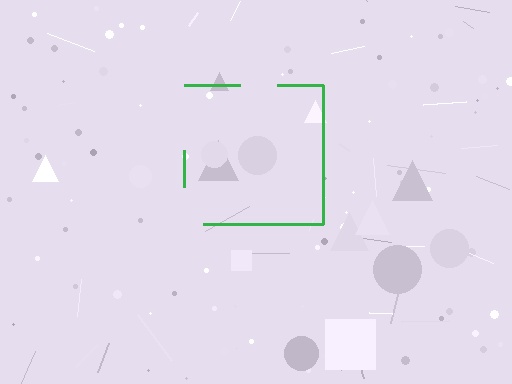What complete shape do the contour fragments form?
The contour fragments form a square.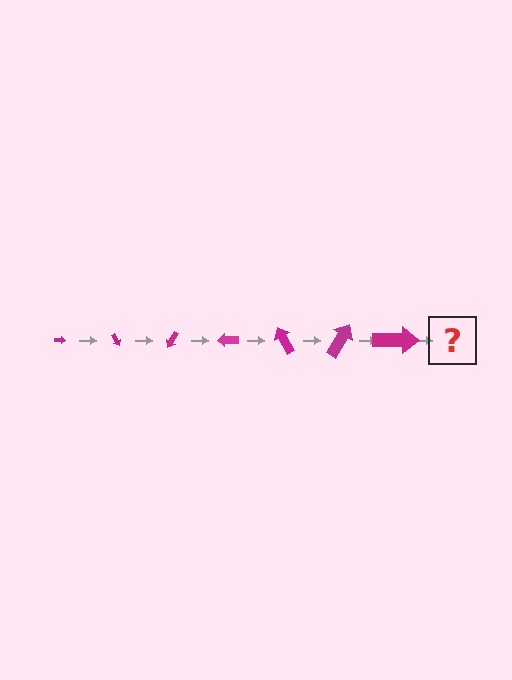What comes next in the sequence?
The next element should be an arrow, larger than the previous one and rotated 420 degrees from the start.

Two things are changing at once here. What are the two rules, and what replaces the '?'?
The two rules are that the arrow grows larger each step and it rotates 60 degrees each step. The '?' should be an arrow, larger than the previous one and rotated 420 degrees from the start.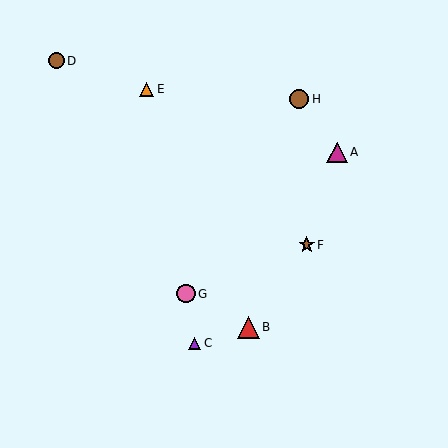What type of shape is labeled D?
Shape D is a brown circle.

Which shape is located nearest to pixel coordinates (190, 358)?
The purple triangle (labeled C) at (194, 343) is nearest to that location.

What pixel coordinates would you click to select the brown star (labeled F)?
Click at (307, 245) to select the brown star F.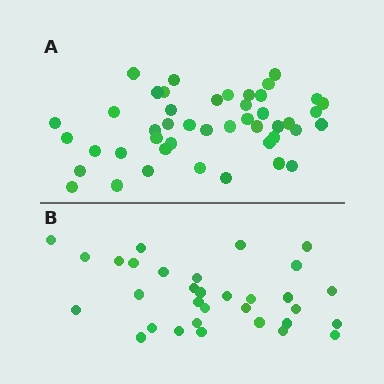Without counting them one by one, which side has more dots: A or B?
Region A (the top region) has more dots.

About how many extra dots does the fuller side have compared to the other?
Region A has approximately 15 more dots than region B.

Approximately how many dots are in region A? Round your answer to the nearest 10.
About 40 dots. (The exact count is 45, which rounds to 40.)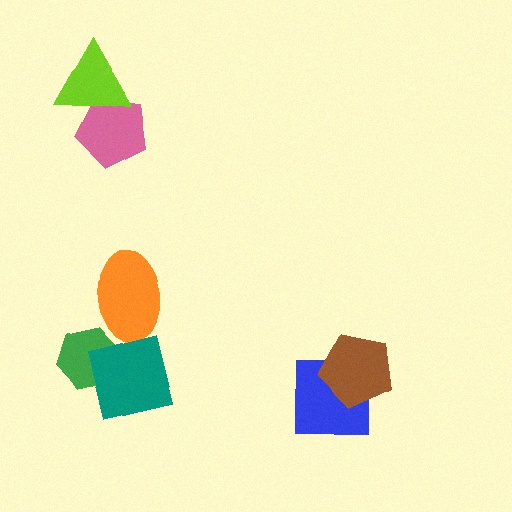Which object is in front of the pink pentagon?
The lime triangle is in front of the pink pentagon.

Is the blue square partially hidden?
Yes, it is partially covered by another shape.